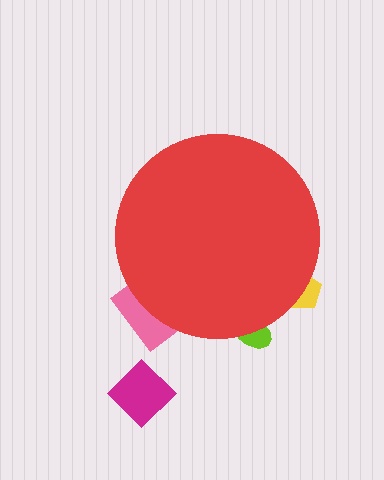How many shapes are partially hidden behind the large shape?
3 shapes are partially hidden.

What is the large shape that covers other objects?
A red circle.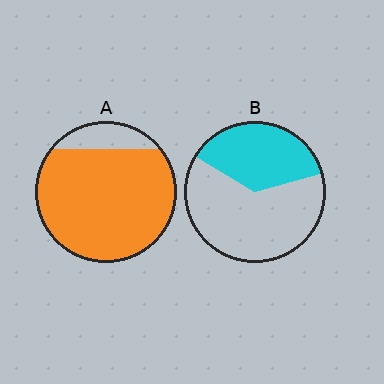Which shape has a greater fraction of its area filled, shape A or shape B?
Shape A.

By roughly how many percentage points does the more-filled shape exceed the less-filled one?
By roughly 50 percentage points (A over B).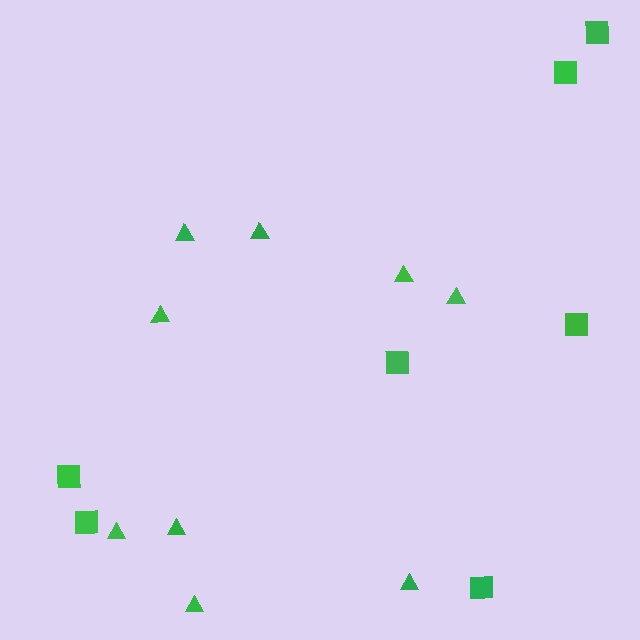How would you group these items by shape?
There are 2 groups: one group of squares (7) and one group of triangles (9).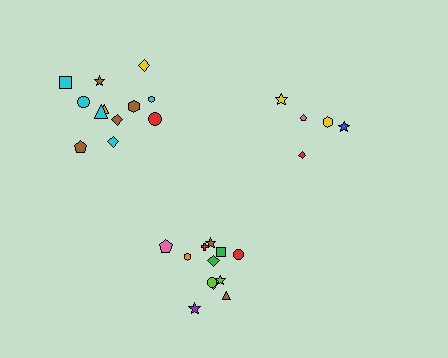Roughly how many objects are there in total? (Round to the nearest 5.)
Roughly 30 objects in total.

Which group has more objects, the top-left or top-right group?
The top-left group.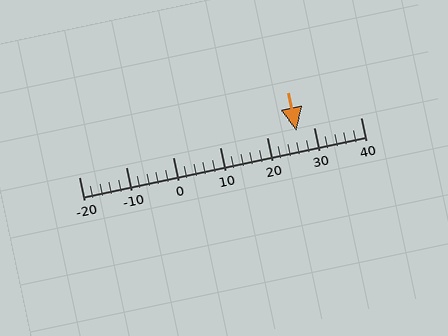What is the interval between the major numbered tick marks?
The major tick marks are spaced 10 units apart.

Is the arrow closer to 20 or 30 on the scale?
The arrow is closer to 30.